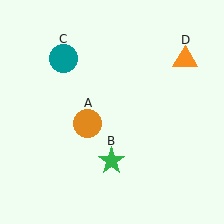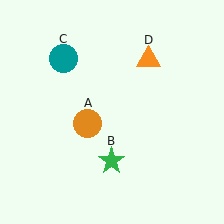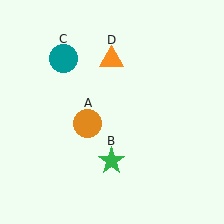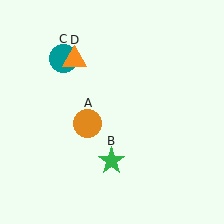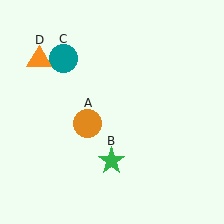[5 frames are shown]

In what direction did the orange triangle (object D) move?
The orange triangle (object D) moved left.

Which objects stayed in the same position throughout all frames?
Orange circle (object A) and green star (object B) and teal circle (object C) remained stationary.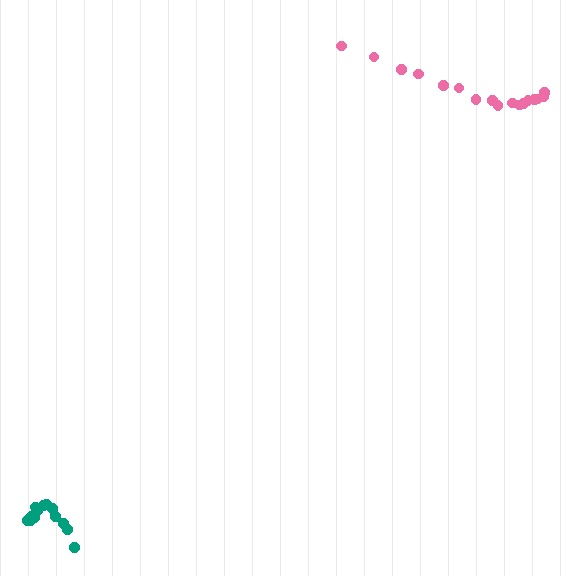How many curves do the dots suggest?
There are 2 distinct paths.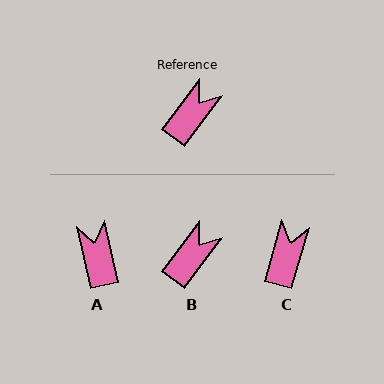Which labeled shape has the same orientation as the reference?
B.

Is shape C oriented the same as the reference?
No, it is off by about 22 degrees.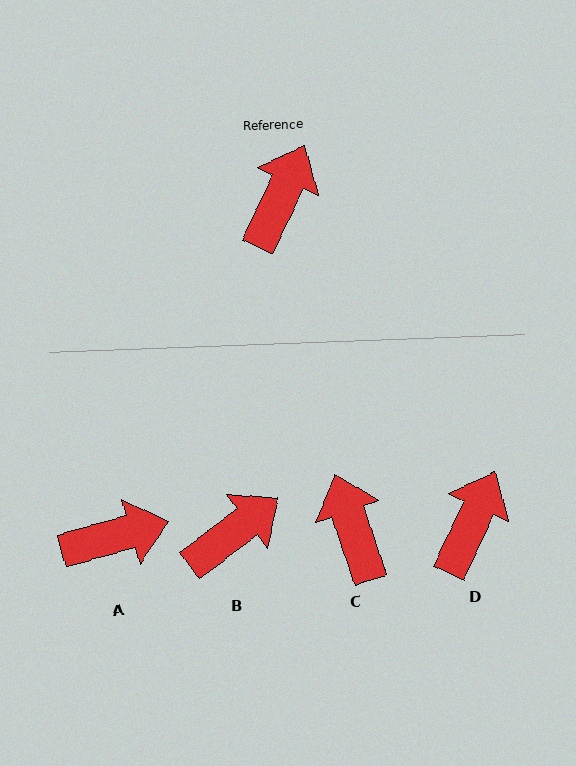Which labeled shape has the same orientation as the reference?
D.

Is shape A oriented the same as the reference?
No, it is off by about 50 degrees.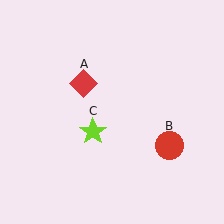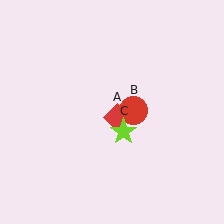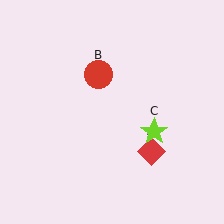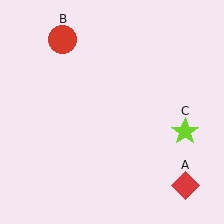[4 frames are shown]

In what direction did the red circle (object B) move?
The red circle (object B) moved up and to the left.